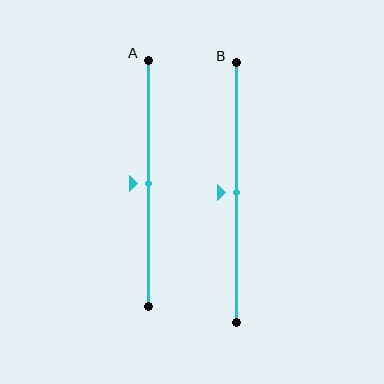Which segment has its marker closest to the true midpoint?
Segment A has its marker closest to the true midpoint.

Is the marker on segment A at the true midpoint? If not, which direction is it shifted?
Yes, the marker on segment A is at the true midpoint.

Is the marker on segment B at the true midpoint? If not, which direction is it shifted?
Yes, the marker on segment B is at the true midpoint.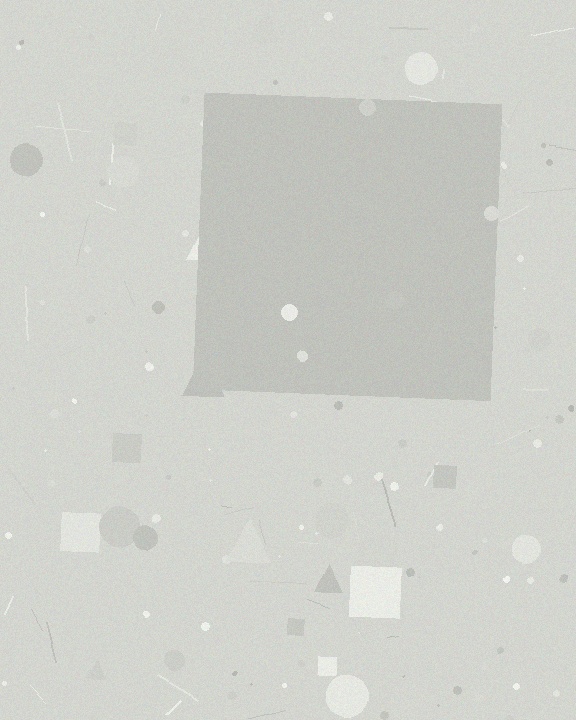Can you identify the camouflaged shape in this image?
The camouflaged shape is a square.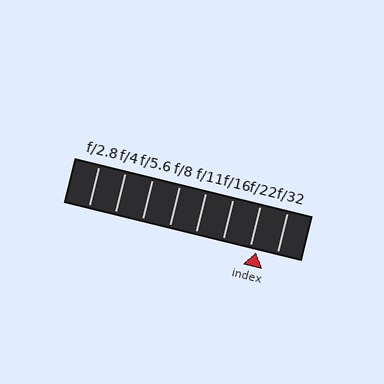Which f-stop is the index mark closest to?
The index mark is closest to f/22.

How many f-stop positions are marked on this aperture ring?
There are 8 f-stop positions marked.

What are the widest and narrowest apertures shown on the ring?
The widest aperture shown is f/2.8 and the narrowest is f/32.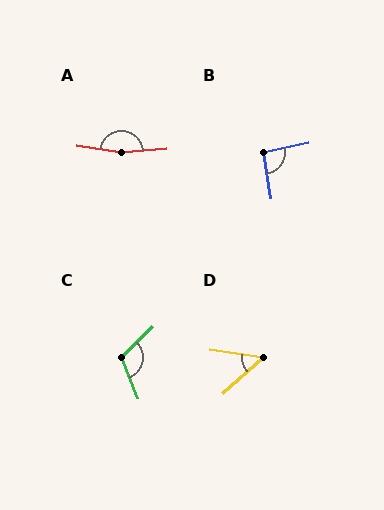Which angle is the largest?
A, at approximately 166 degrees.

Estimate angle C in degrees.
Approximately 112 degrees.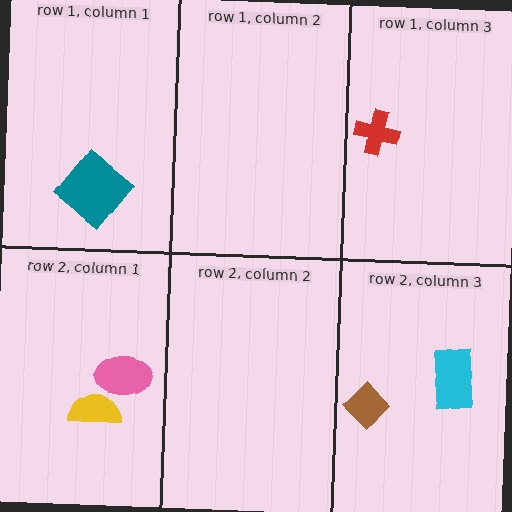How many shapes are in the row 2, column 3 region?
2.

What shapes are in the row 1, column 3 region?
The red cross.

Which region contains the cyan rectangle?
The row 2, column 3 region.